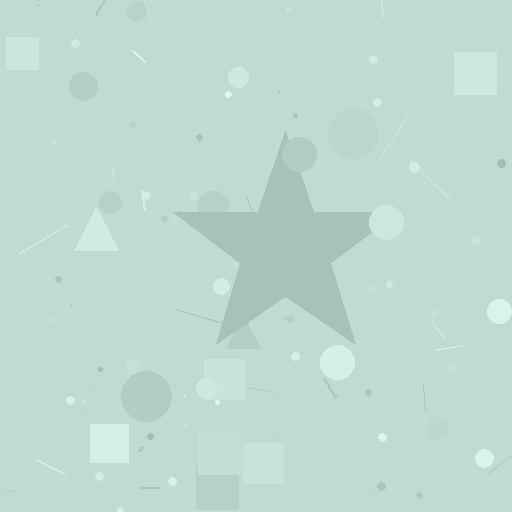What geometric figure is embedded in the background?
A star is embedded in the background.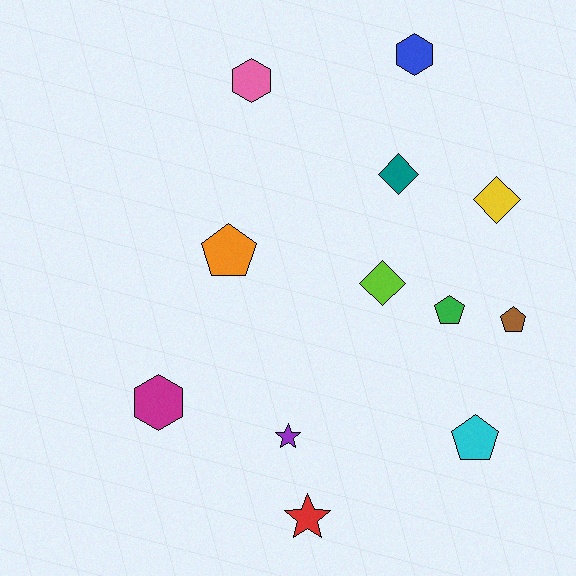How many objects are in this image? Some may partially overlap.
There are 12 objects.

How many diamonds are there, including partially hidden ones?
There are 3 diamonds.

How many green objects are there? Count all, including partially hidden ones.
There is 1 green object.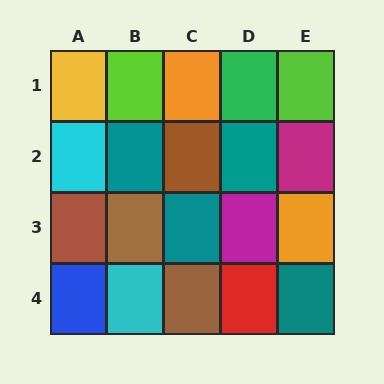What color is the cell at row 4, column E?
Teal.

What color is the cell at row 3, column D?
Magenta.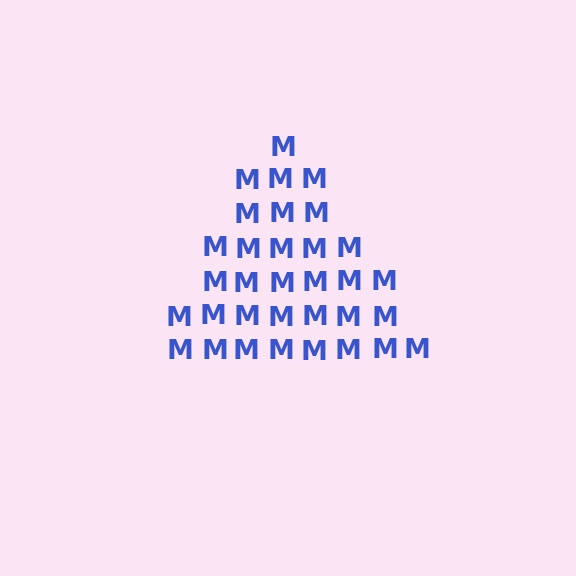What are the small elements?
The small elements are letter M's.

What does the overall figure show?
The overall figure shows a triangle.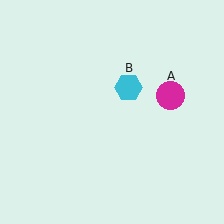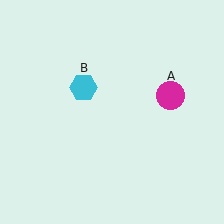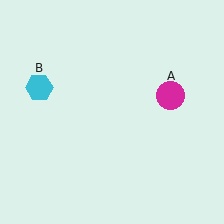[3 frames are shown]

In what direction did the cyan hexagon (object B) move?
The cyan hexagon (object B) moved left.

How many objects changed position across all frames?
1 object changed position: cyan hexagon (object B).